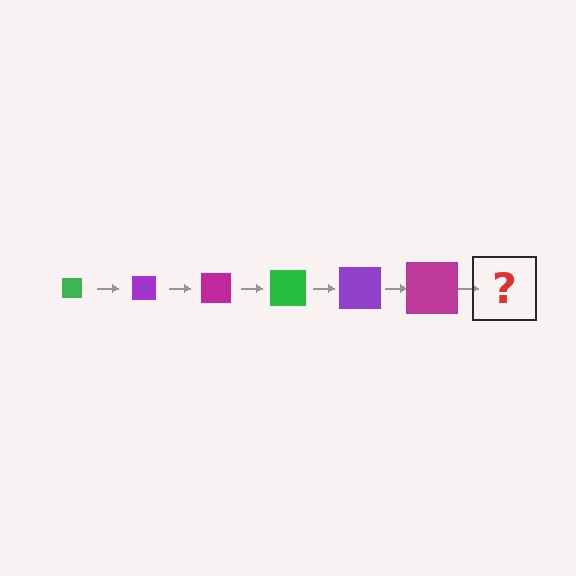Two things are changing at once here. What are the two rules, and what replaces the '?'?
The two rules are that the square grows larger each step and the color cycles through green, purple, and magenta. The '?' should be a green square, larger than the previous one.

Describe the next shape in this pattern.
It should be a green square, larger than the previous one.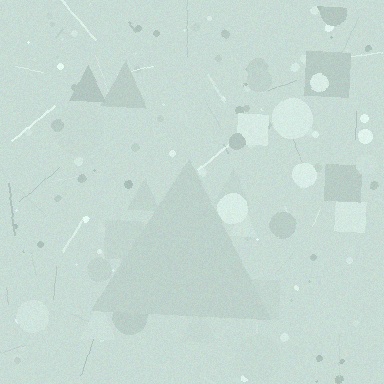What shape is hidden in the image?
A triangle is hidden in the image.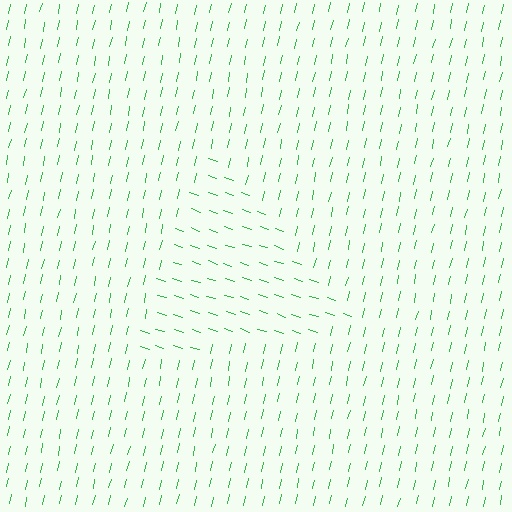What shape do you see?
I see a triangle.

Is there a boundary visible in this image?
Yes, there is a texture boundary formed by a change in line orientation.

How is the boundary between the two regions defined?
The boundary is defined purely by a change in line orientation (approximately 83 degrees difference). All lines are the same color and thickness.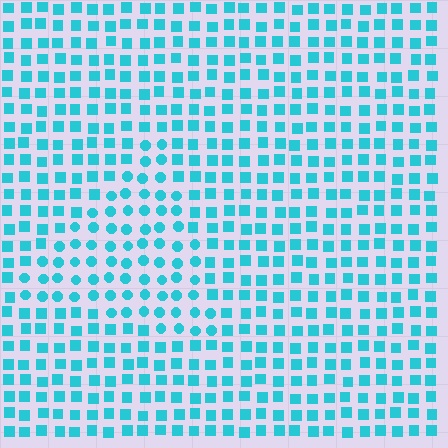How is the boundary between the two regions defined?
The boundary is defined by a change in element shape: circles inside vs. squares outside. All elements share the same color and spacing.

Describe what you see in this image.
The image is filled with small cyan elements arranged in a uniform grid. A triangle-shaped region contains circles, while the surrounding area contains squares. The boundary is defined purely by the change in element shape.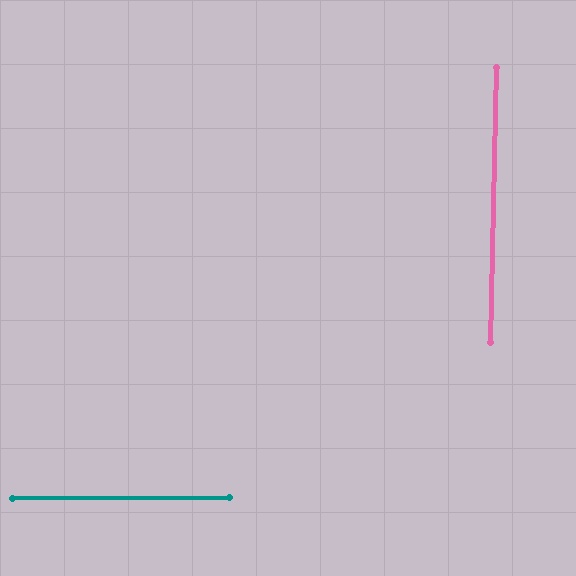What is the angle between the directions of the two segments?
Approximately 88 degrees.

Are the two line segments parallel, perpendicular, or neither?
Perpendicular — they meet at approximately 88°.